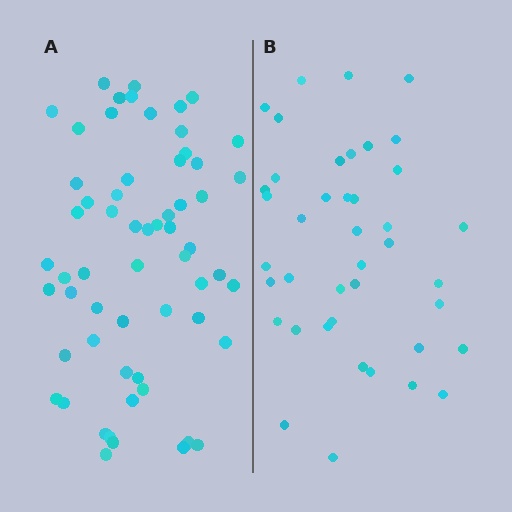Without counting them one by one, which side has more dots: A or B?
Region A (the left region) has more dots.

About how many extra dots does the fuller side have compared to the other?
Region A has approximately 20 more dots than region B.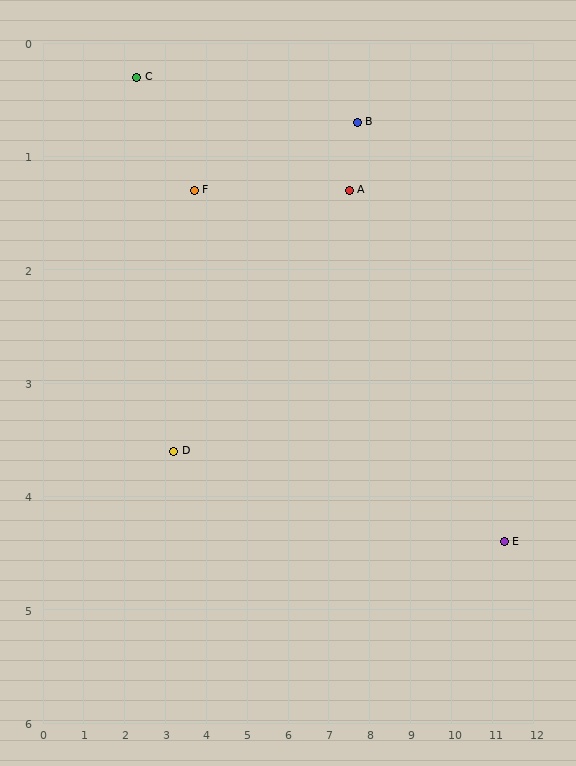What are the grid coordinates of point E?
Point E is at approximately (11.3, 4.4).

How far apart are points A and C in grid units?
Points A and C are about 5.3 grid units apart.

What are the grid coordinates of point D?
Point D is at approximately (3.2, 3.6).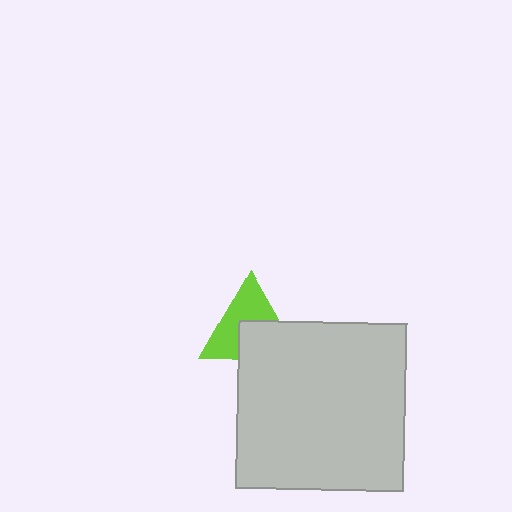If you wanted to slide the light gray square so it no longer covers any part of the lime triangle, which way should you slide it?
Slide it down — that is the most direct way to separate the two shapes.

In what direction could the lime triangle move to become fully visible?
The lime triangle could move up. That would shift it out from behind the light gray square entirely.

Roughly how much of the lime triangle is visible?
About half of it is visible (roughly 55%).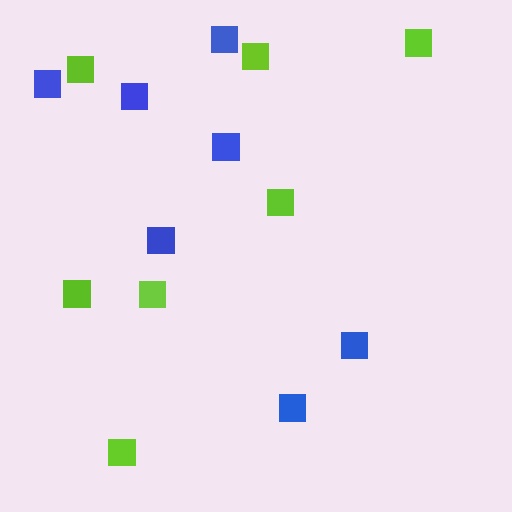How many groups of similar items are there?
There are 2 groups: one group of blue squares (7) and one group of lime squares (7).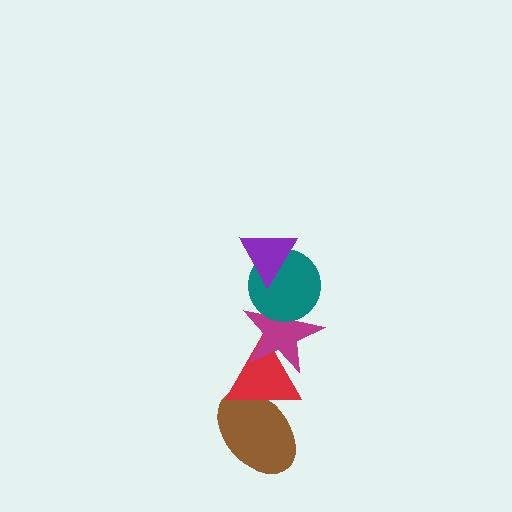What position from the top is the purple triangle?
The purple triangle is 1st from the top.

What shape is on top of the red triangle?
The magenta star is on top of the red triangle.